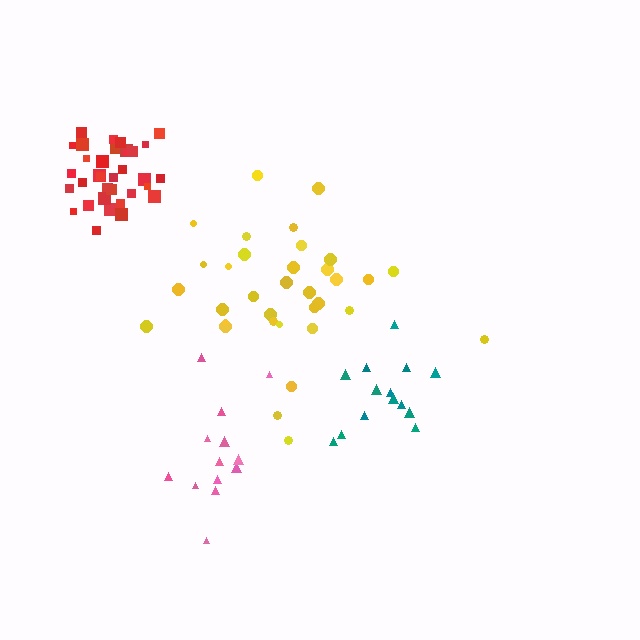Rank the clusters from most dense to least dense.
red, teal, yellow, pink.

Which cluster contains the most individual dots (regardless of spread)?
Yellow (35).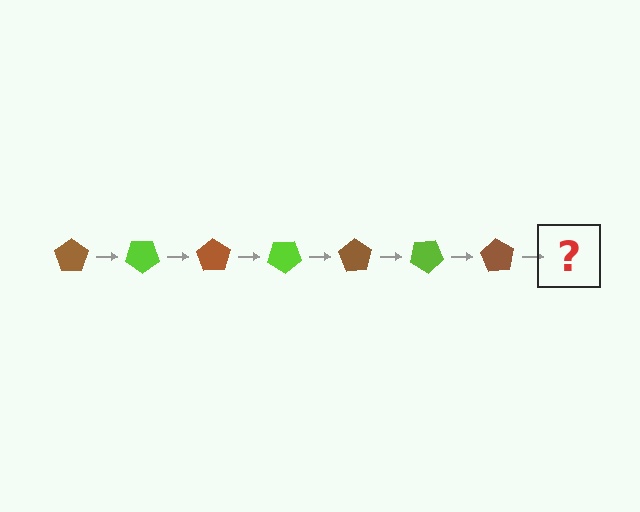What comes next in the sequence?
The next element should be a lime pentagon, rotated 245 degrees from the start.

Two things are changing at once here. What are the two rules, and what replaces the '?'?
The two rules are that it rotates 35 degrees each step and the color cycles through brown and lime. The '?' should be a lime pentagon, rotated 245 degrees from the start.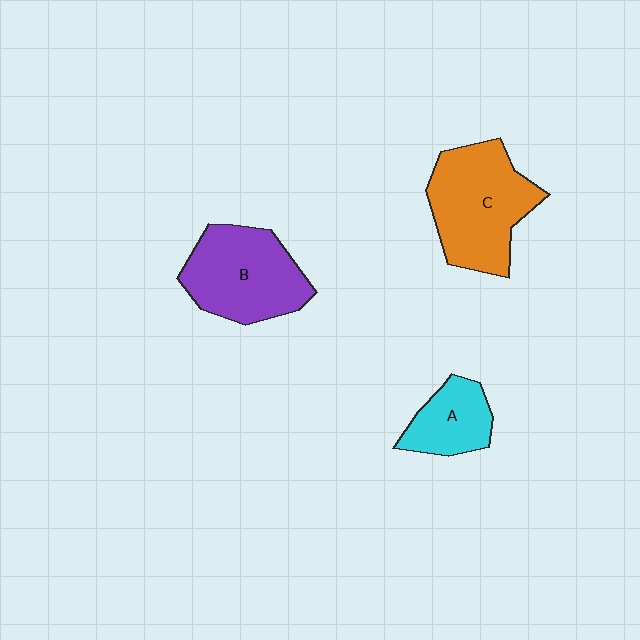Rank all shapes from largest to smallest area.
From largest to smallest: C (orange), B (purple), A (cyan).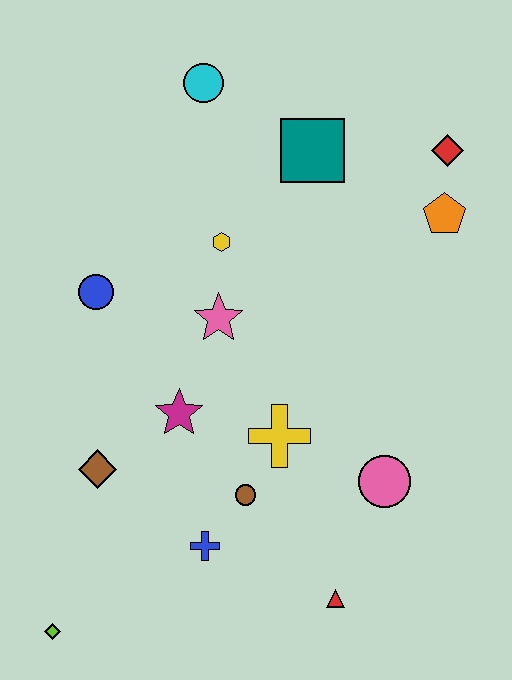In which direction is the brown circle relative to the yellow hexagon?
The brown circle is below the yellow hexagon.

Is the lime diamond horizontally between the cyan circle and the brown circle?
No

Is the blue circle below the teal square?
Yes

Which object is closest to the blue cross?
The brown circle is closest to the blue cross.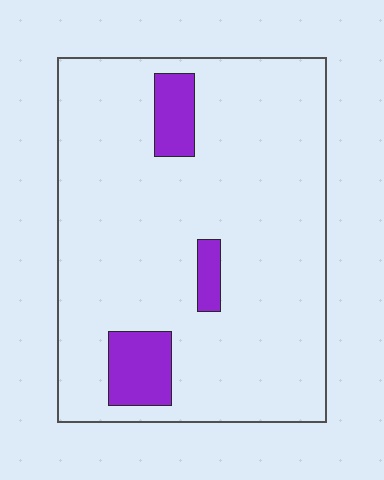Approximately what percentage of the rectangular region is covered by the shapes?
Approximately 10%.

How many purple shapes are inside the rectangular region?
3.